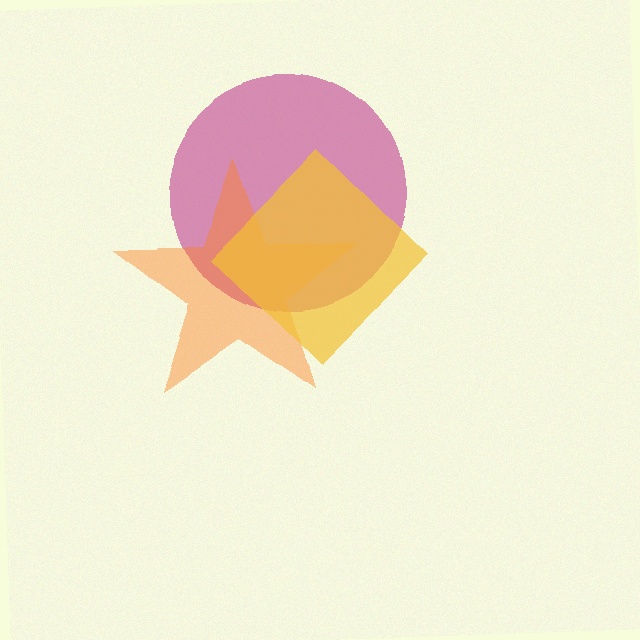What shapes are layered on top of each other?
The layered shapes are: a magenta circle, an orange star, a yellow diamond.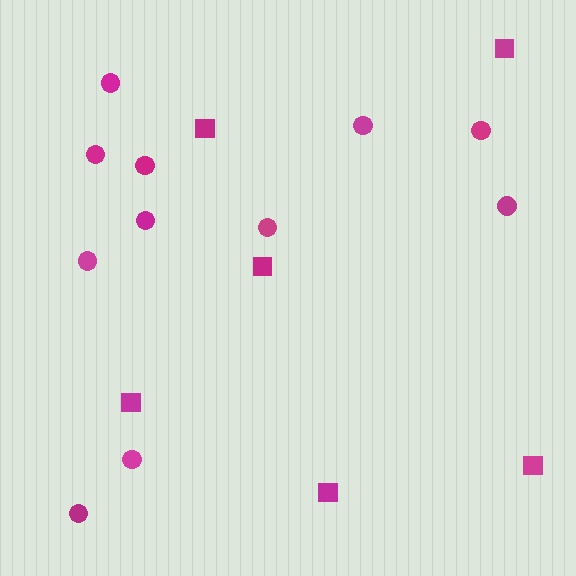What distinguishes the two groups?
There are 2 groups: one group of squares (6) and one group of circles (11).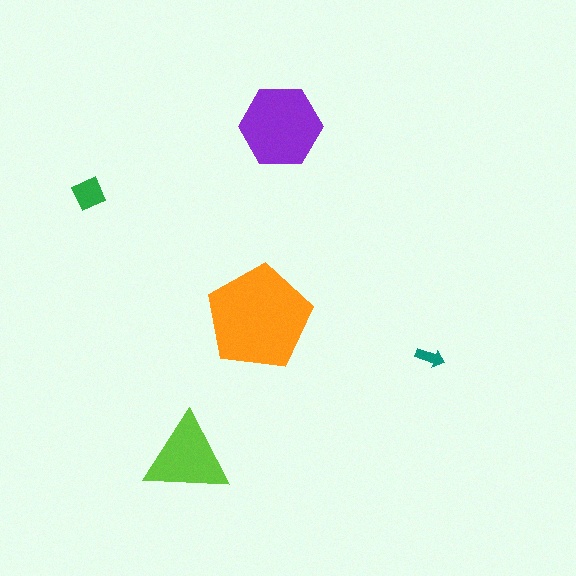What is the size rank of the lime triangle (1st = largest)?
3rd.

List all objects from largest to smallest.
The orange pentagon, the purple hexagon, the lime triangle, the green square, the teal arrow.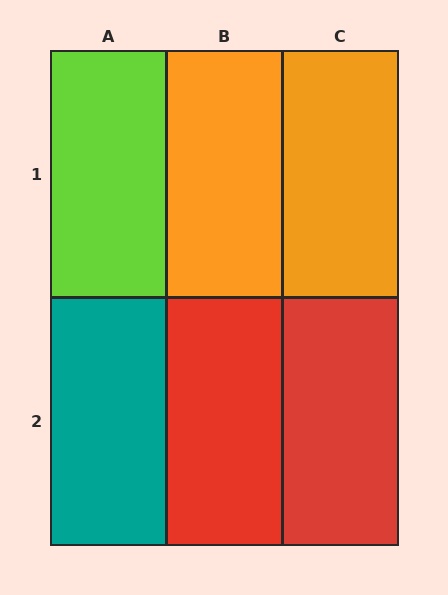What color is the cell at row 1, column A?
Lime.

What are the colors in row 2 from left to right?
Teal, red, red.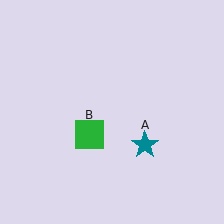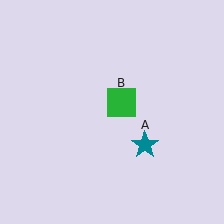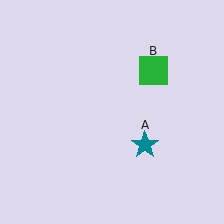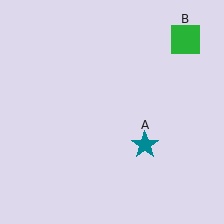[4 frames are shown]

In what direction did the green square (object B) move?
The green square (object B) moved up and to the right.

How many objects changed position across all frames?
1 object changed position: green square (object B).